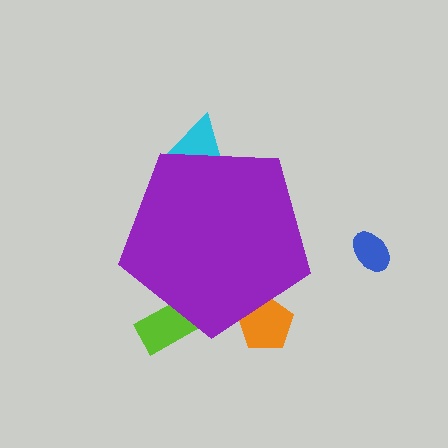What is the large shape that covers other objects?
A purple pentagon.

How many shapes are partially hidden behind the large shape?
3 shapes are partially hidden.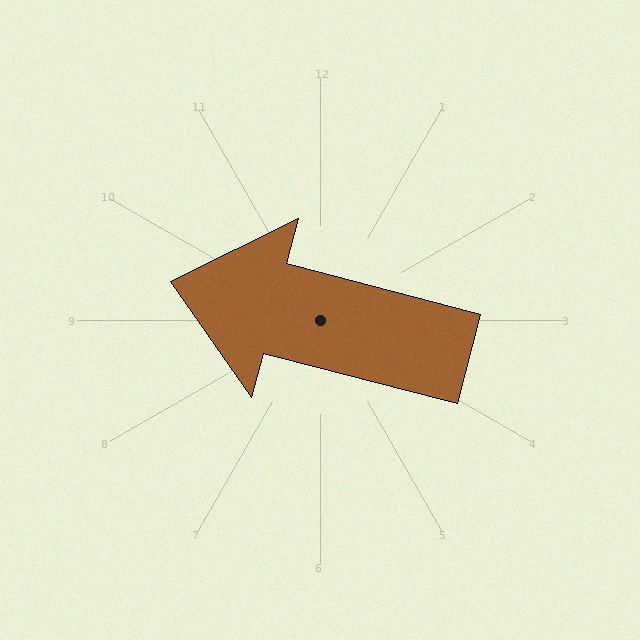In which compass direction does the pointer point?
West.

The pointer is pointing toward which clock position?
Roughly 9 o'clock.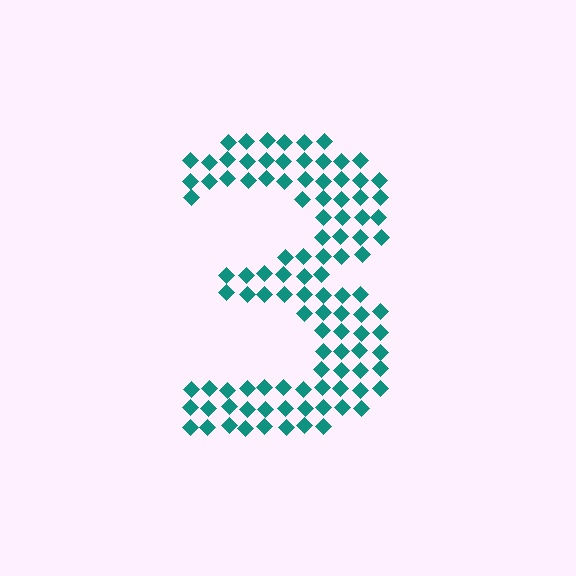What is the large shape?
The large shape is the digit 3.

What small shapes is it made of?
It is made of small diamonds.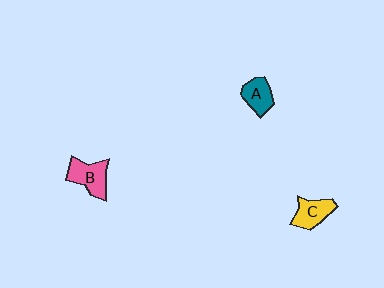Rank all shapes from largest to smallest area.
From largest to smallest: B (pink), C (yellow), A (teal).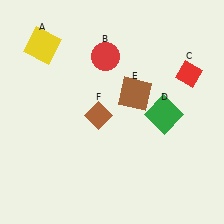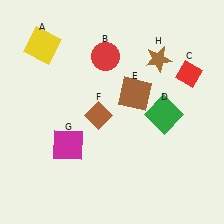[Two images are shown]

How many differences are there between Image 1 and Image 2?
There are 2 differences between the two images.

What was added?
A magenta square (G), a brown star (H) were added in Image 2.